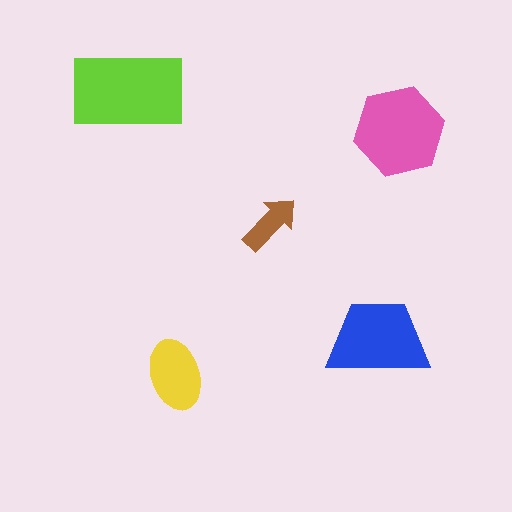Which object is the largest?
The lime rectangle.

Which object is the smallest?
The brown arrow.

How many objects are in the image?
There are 5 objects in the image.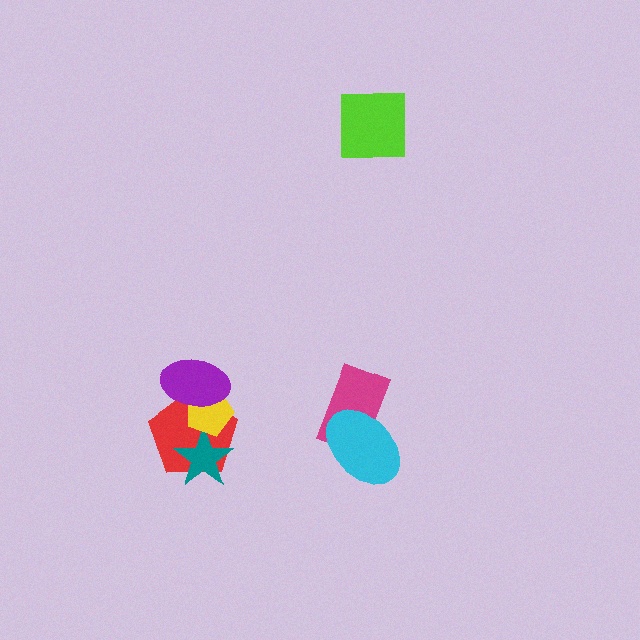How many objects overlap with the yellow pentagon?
3 objects overlap with the yellow pentagon.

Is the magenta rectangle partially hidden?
Yes, it is partially covered by another shape.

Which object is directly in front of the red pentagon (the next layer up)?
The teal star is directly in front of the red pentagon.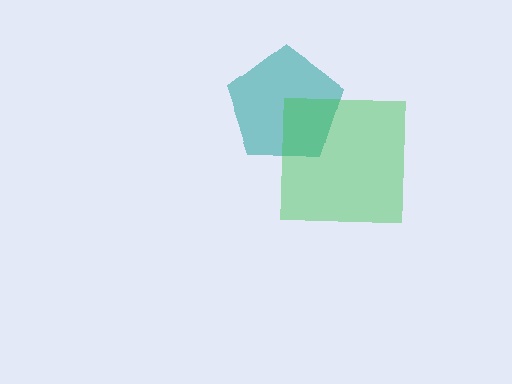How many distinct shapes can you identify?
There are 2 distinct shapes: a teal pentagon, a green square.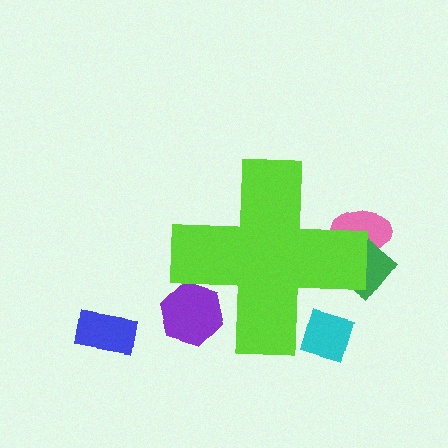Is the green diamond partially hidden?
Yes, the green diamond is partially hidden behind the lime cross.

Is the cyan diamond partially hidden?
Yes, the cyan diamond is partially hidden behind the lime cross.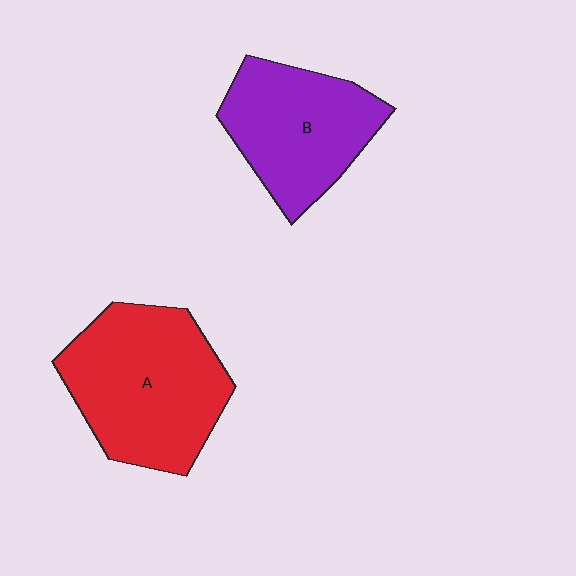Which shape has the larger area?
Shape A (red).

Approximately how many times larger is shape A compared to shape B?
Approximately 1.3 times.